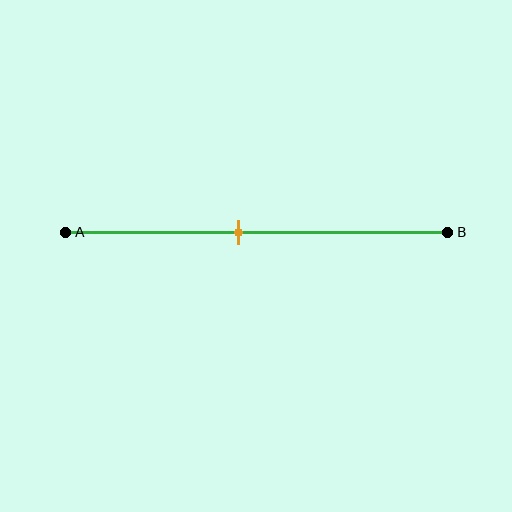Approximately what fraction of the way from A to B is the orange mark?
The orange mark is approximately 45% of the way from A to B.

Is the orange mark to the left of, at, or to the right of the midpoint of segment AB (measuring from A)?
The orange mark is to the left of the midpoint of segment AB.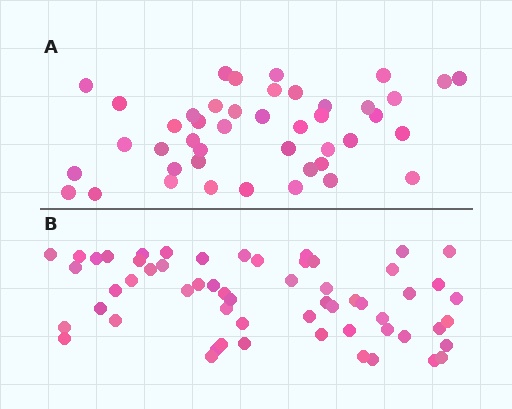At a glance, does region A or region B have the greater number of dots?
Region B (the bottom region) has more dots.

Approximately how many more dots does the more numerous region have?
Region B has approximately 15 more dots than region A.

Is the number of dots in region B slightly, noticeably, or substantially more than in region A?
Region B has noticeably more, but not dramatically so. The ratio is roughly 1.3 to 1.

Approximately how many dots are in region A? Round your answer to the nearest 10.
About 40 dots. (The exact count is 44, which rounds to 40.)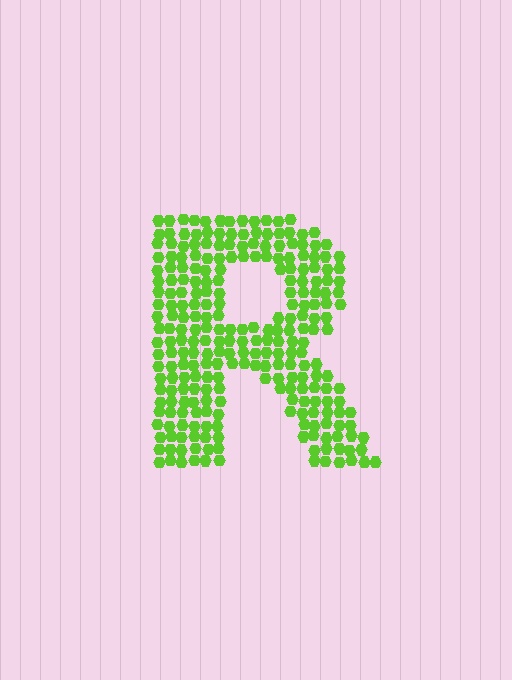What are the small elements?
The small elements are hexagons.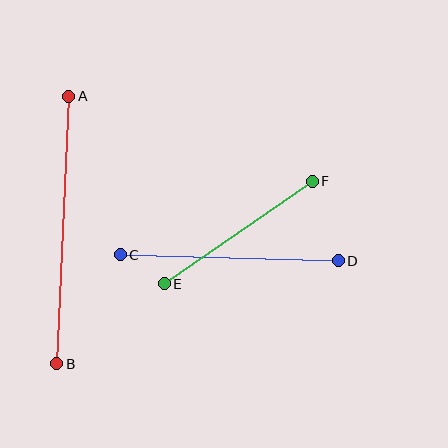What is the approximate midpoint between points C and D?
The midpoint is at approximately (229, 258) pixels.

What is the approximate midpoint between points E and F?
The midpoint is at approximately (238, 232) pixels.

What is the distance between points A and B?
The distance is approximately 268 pixels.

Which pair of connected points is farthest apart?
Points A and B are farthest apart.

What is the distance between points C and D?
The distance is approximately 218 pixels.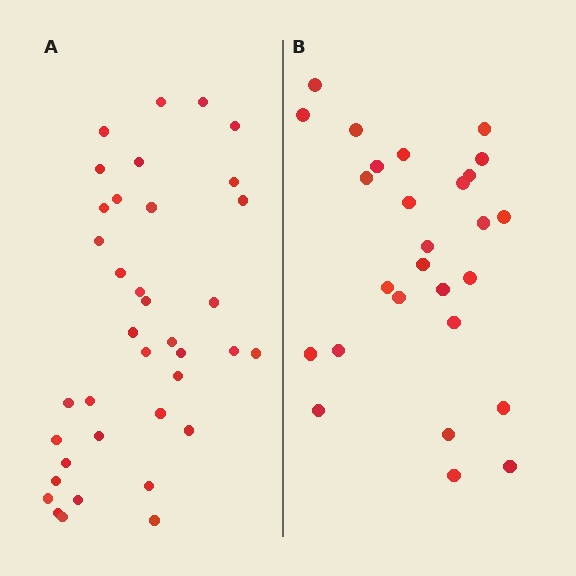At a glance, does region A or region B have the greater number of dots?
Region A (the left region) has more dots.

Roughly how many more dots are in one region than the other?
Region A has roughly 10 or so more dots than region B.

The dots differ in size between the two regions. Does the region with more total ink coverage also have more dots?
No. Region B has more total ink coverage because its dots are larger, but region A actually contains more individual dots. Total area can be misleading — the number of items is what matters here.